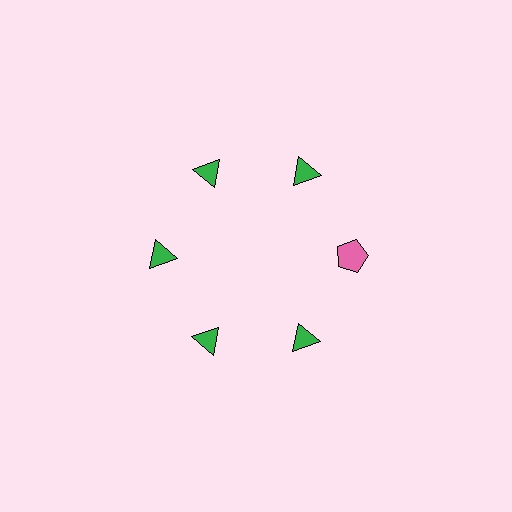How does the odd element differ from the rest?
It differs in both color (pink instead of green) and shape (pentagon instead of triangle).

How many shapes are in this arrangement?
There are 6 shapes arranged in a ring pattern.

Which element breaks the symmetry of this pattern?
The pink pentagon at roughly the 3 o'clock position breaks the symmetry. All other shapes are green triangles.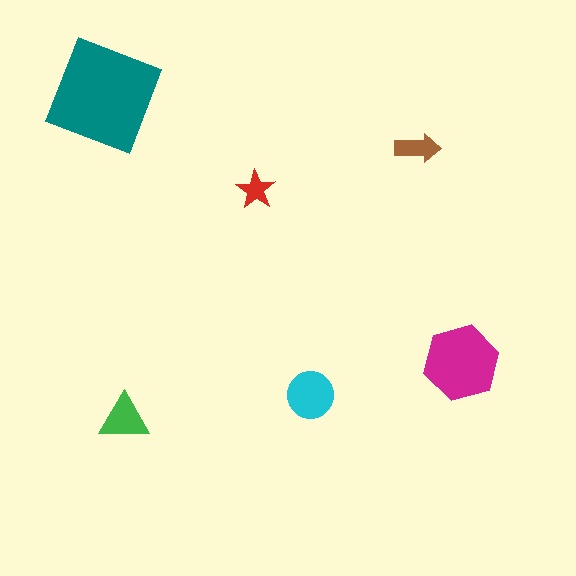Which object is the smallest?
The red star.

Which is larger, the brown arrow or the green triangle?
The green triangle.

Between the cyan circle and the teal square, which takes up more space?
The teal square.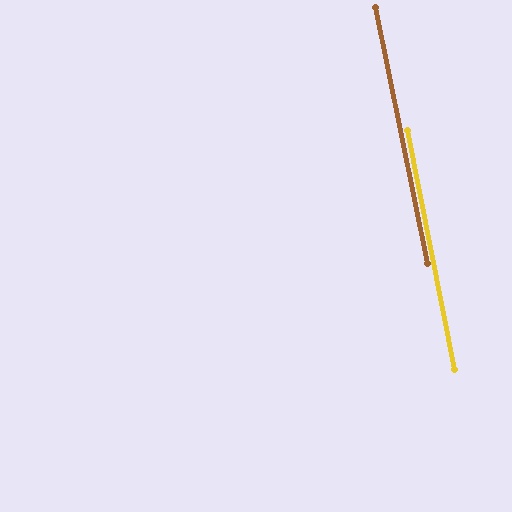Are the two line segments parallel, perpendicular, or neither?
Parallel — their directions differ by only 0.6°.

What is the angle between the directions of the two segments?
Approximately 1 degree.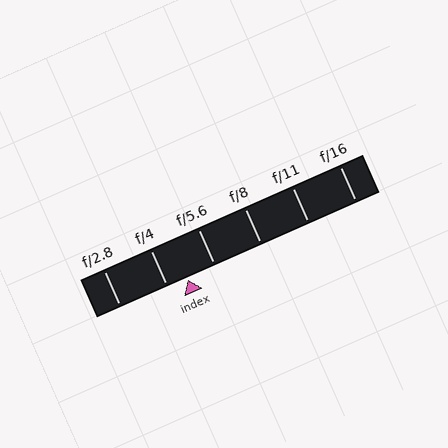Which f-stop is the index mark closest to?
The index mark is closest to f/4.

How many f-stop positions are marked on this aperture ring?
There are 6 f-stop positions marked.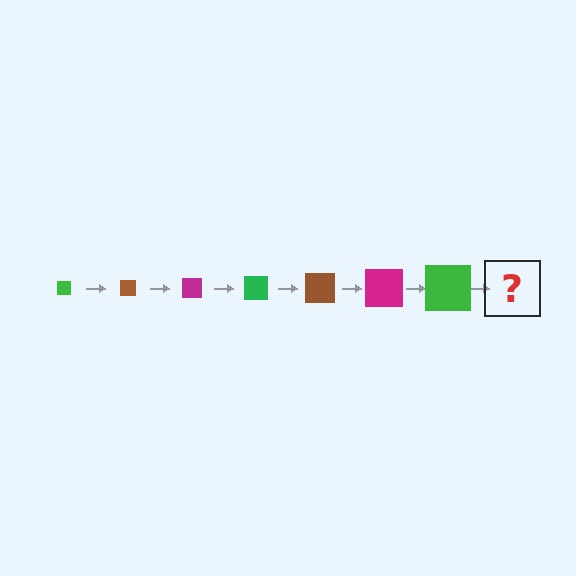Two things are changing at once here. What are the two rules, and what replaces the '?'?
The two rules are that the square grows larger each step and the color cycles through green, brown, and magenta. The '?' should be a brown square, larger than the previous one.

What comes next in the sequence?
The next element should be a brown square, larger than the previous one.